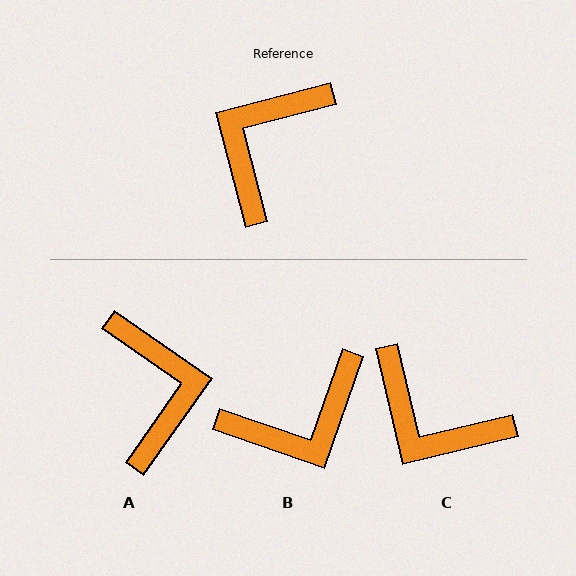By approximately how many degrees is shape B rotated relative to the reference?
Approximately 146 degrees counter-clockwise.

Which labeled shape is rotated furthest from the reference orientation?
B, about 146 degrees away.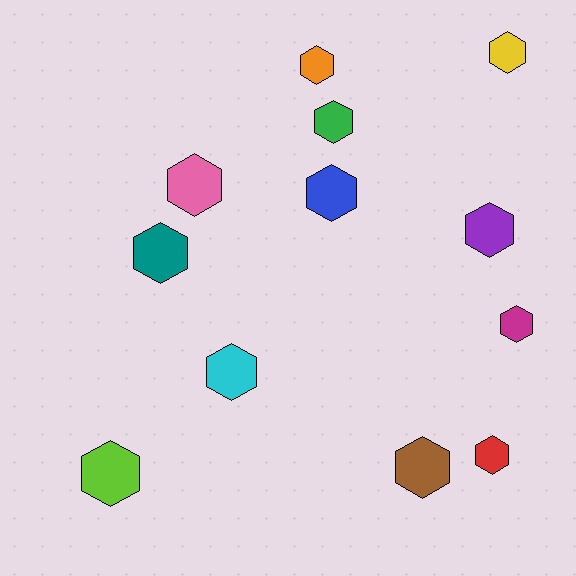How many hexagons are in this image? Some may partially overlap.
There are 12 hexagons.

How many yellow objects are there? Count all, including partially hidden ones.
There is 1 yellow object.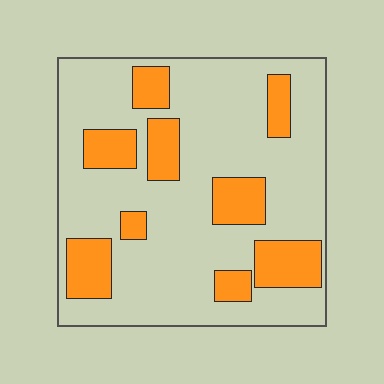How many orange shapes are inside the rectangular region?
9.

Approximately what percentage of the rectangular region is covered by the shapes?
Approximately 25%.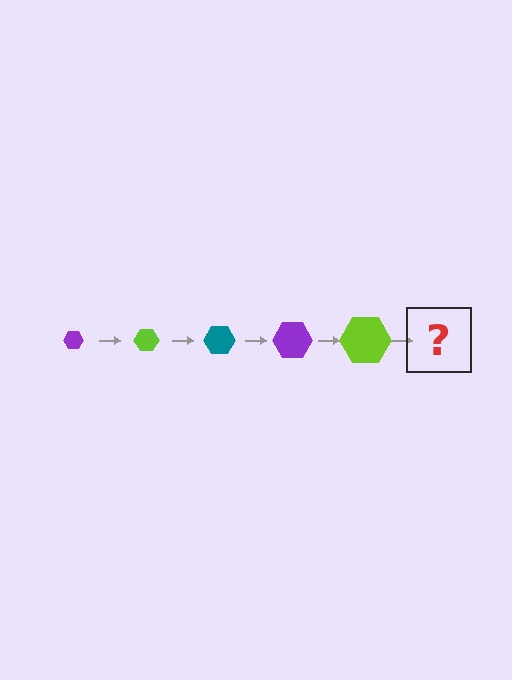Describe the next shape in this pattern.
It should be a teal hexagon, larger than the previous one.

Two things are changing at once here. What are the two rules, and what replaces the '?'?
The two rules are that the hexagon grows larger each step and the color cycles through purple, lime, and teal. The '?' should be a teal hexagon, larger than the previous one.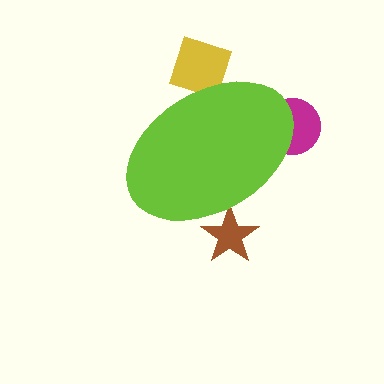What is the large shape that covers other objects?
A lime ellipse.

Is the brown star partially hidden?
Yes, the brown star is partially hidden behind the lime ellipse.